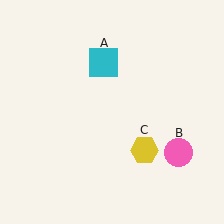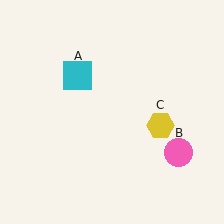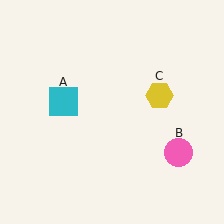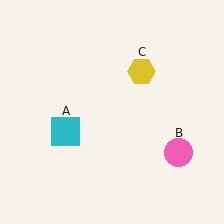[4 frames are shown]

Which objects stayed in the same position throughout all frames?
Pink circle (object B) remained stationary.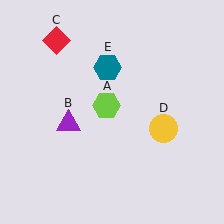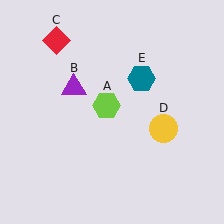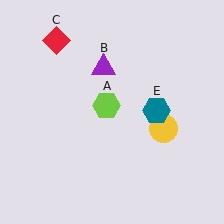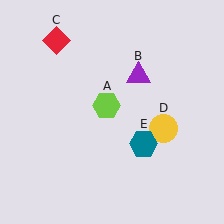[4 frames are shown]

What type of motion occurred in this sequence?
The purple triangle (object B), teal hexagon (object E) rotated clockwise around the center of the scene.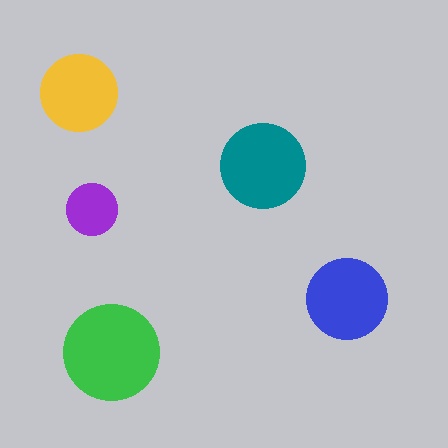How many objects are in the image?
There are 5 objects in the image.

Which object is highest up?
The yellow circle is topmost.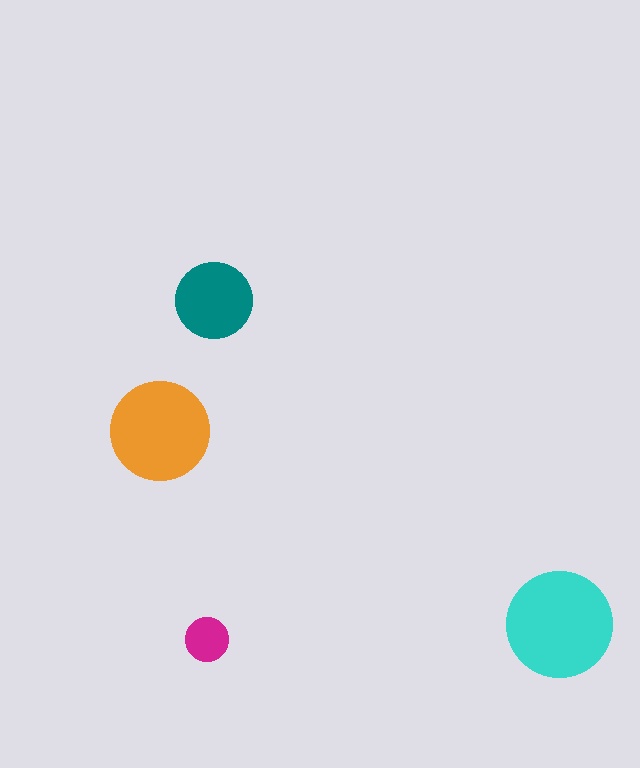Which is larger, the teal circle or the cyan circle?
The cyan one.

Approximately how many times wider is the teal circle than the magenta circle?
About 2 times wider.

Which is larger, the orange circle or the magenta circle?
The orange one.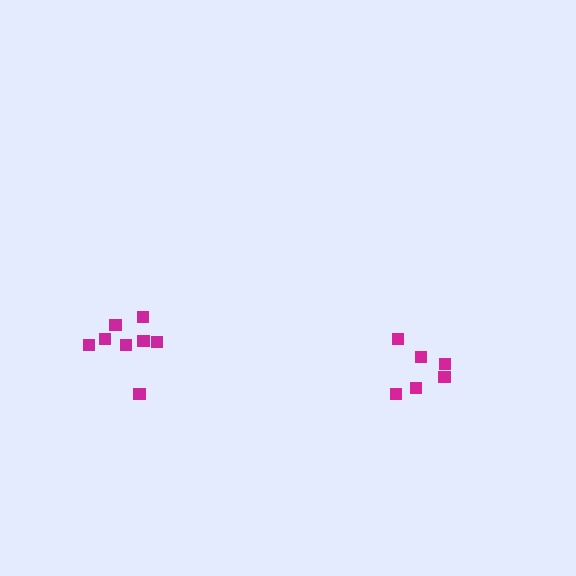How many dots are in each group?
Group 1: 8 dots, Group 2: 6 dots (14 total).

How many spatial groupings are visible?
There are 2 spatial groupings.